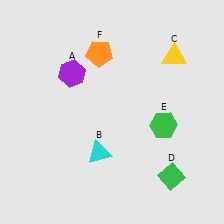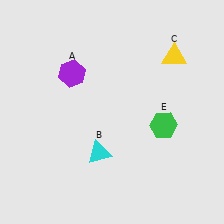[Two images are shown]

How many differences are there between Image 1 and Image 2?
There are 2 differences between the two images.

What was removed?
The green diamond (D), the orange pentagon (F) were removed in Image 2.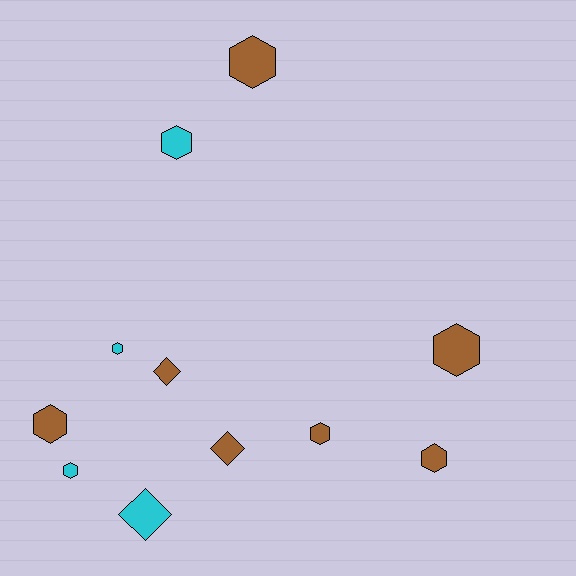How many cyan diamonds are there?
There is 1 cyan diamond.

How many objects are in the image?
There are 11 objects.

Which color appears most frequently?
Brown, with 7 objects.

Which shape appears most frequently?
Hexagon, with 8 objects.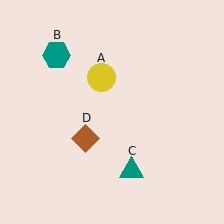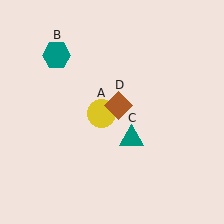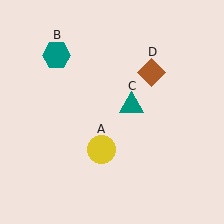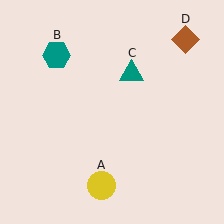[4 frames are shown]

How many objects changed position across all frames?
3 objects changed position: yellow circle (object A), teal triangle (object C), brown diamond (object D).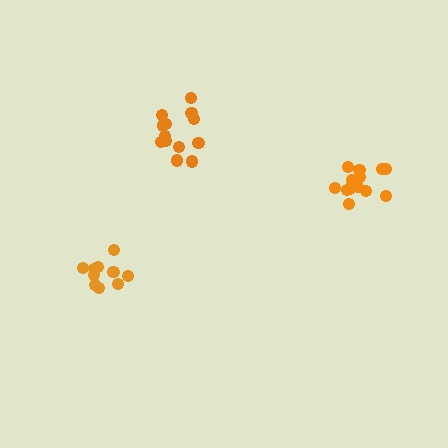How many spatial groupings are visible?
There are 3 spatial groupings.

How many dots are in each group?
Group 1: 13 dots, Group 2: 13 dots, Group 3: 10 dots (36 total).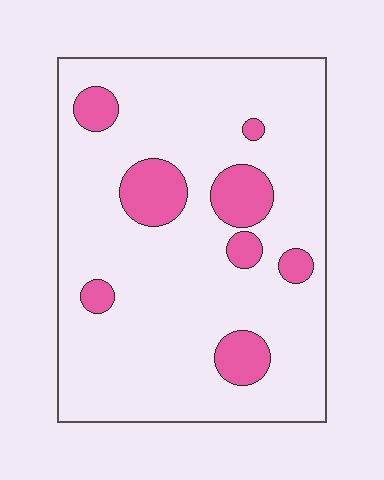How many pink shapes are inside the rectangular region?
8.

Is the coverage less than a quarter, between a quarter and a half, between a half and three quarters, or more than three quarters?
Less than a quarter.